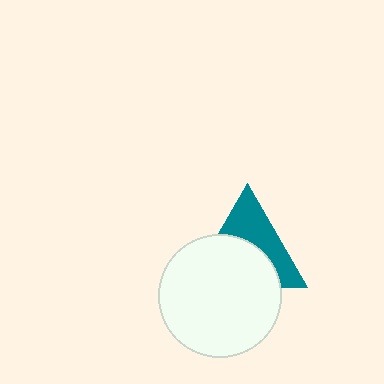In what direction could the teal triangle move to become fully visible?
The teal triangle could move up. That would shift it out from behind the white circle entirely.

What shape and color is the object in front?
The object in front is a white circle.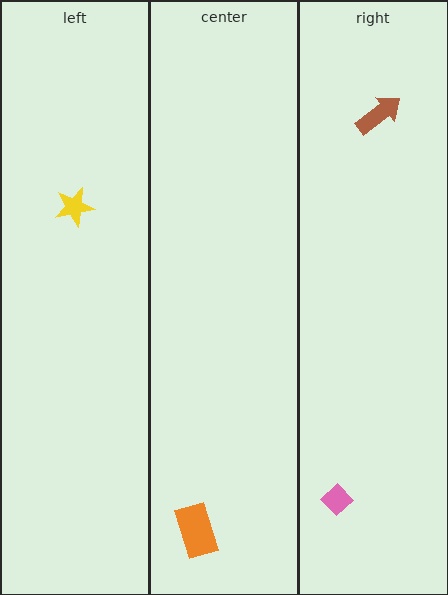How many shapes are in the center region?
1.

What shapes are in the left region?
The yellow star.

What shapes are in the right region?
The pink diamond, the brown arrow.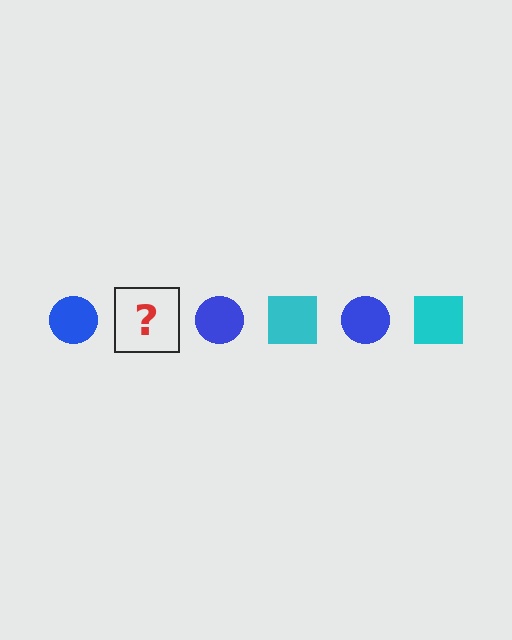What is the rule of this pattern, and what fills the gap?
The rule is that the pattern alternates between blue circle and cyan square. The gap should be filled with a cyan square.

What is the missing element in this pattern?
The missing element is a cyan square.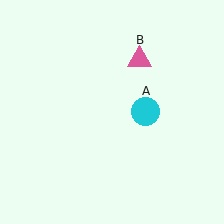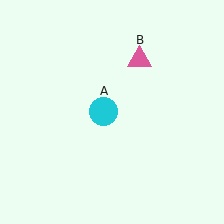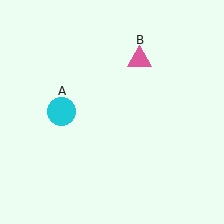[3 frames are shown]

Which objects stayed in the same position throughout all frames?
Pink triangle (object B) remained stationary.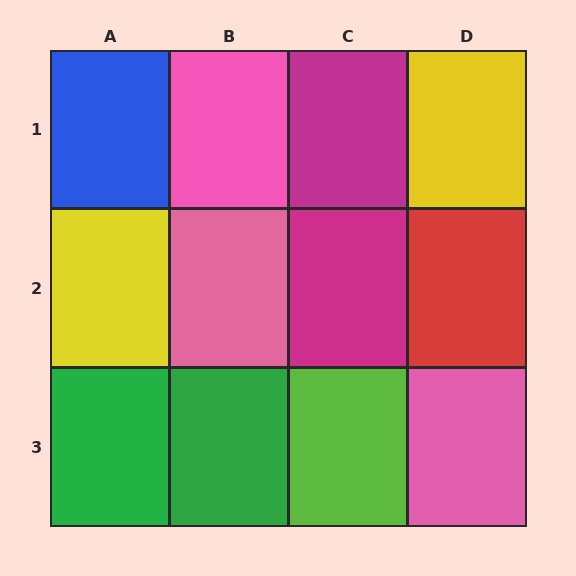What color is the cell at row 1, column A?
Blue.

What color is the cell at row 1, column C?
Magenta.